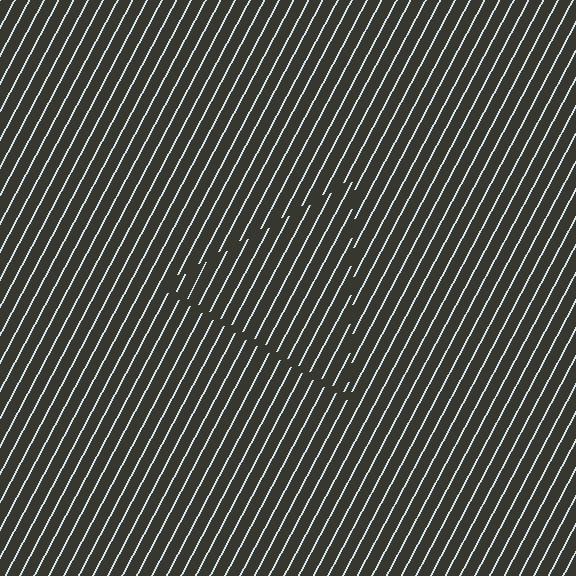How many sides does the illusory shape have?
3 sides — the line-ends trace a triangle.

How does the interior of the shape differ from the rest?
The interior of the shape contains the same grating, shifted by half a period — the contour is defined by the phase discontinuity where line-ends from the inner and outer gratings abut.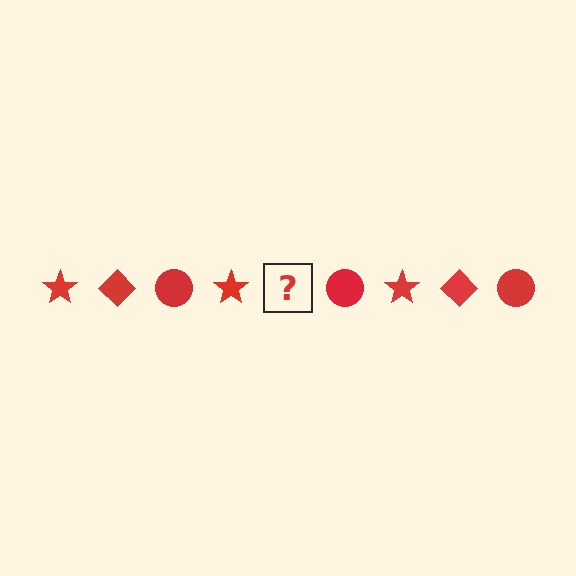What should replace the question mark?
The question mark should be replaced with a red diamond.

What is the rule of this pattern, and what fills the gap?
The rule is that the pattern cycles through star, diamond, circle shapes in red. The gap should be filled with a red diamond.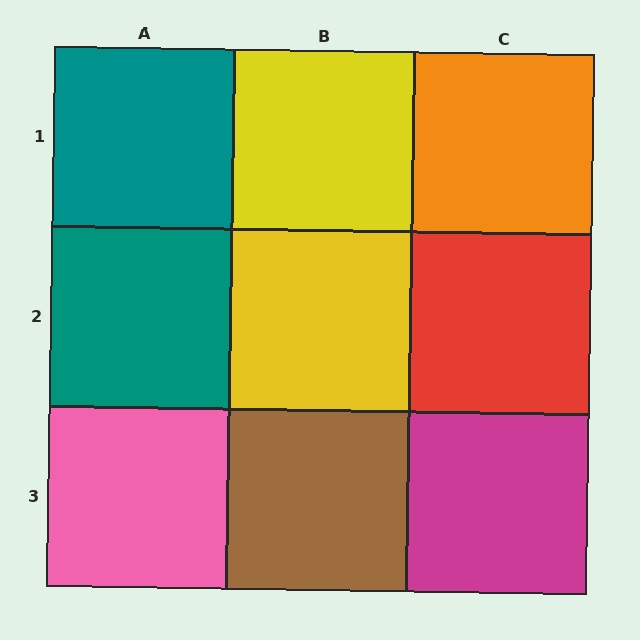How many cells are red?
1 cell is red.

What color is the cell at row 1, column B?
Yellow.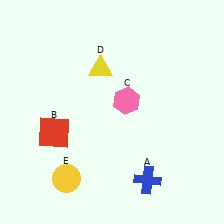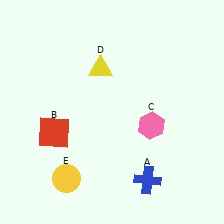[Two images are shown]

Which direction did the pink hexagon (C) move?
The pink hexagon (C) moved right.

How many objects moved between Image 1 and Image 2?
1 object moved between the two images.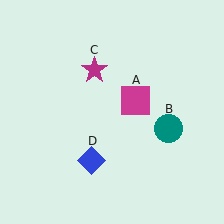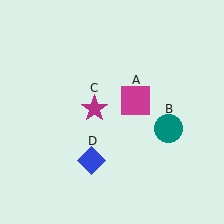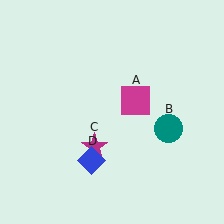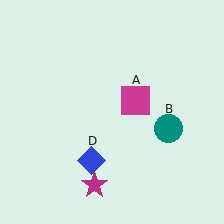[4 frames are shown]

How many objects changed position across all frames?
1 object changed position: magenta star (object C).